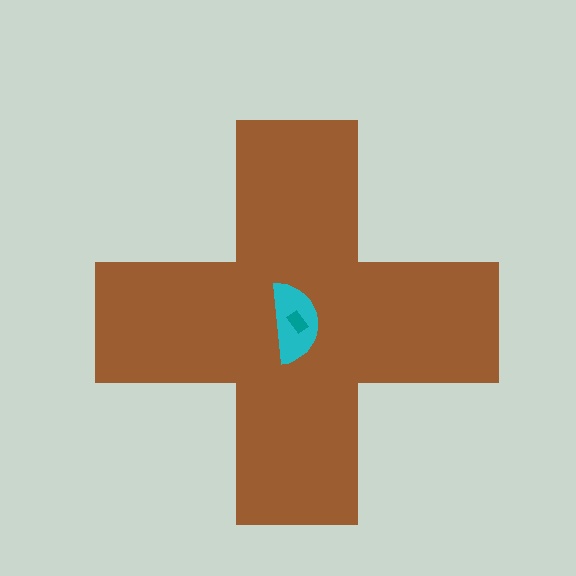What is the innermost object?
The teal rectangle.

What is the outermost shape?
The brown cross.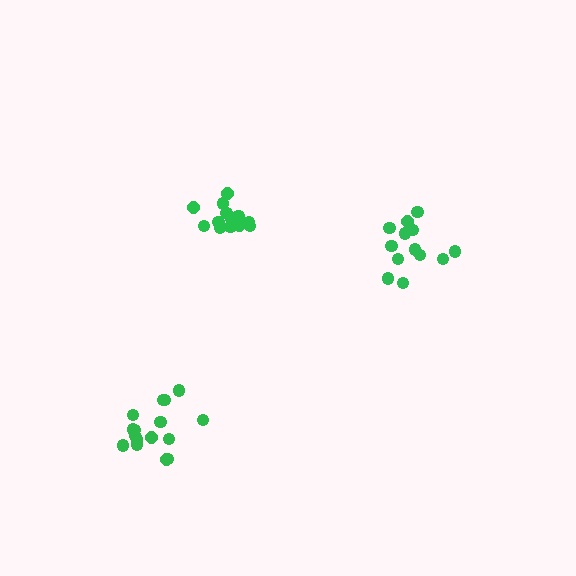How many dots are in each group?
Group 1: 16 dots, Group 2: 13 dots, Group 3: 13 dots (42 total).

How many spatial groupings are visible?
There are 3 spatial groupings.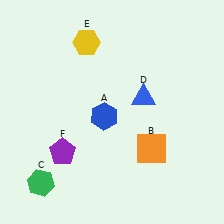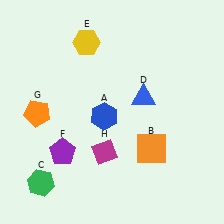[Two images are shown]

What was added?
An orange pentagon (G), a magenta diamond (H) were added in Image 2.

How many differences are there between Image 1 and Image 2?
There are 2 differences between the two images.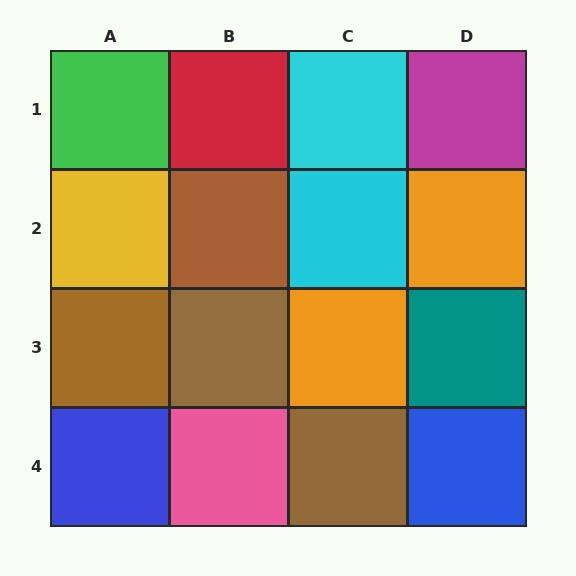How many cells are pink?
1 cell is pink.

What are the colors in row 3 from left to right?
Brown, brown, orange, teal.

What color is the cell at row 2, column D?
Orange.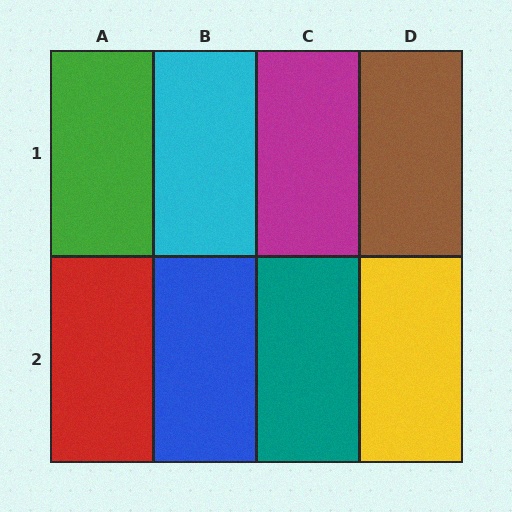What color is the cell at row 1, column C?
Magenta.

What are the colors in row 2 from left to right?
Red, blue, teal, yellow.